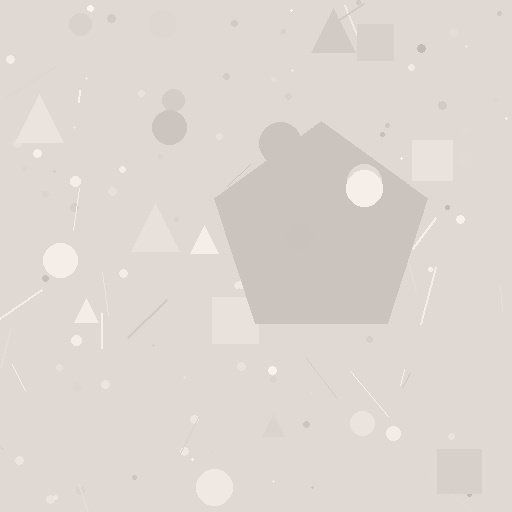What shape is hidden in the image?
A pentagon is hidden in the image.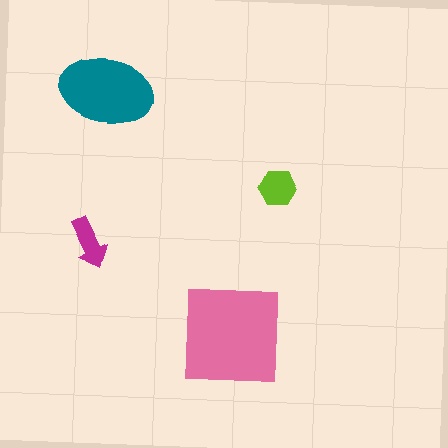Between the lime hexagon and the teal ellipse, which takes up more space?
The teal ellipse.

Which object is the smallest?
The magenta arrow.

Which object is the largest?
The pink square.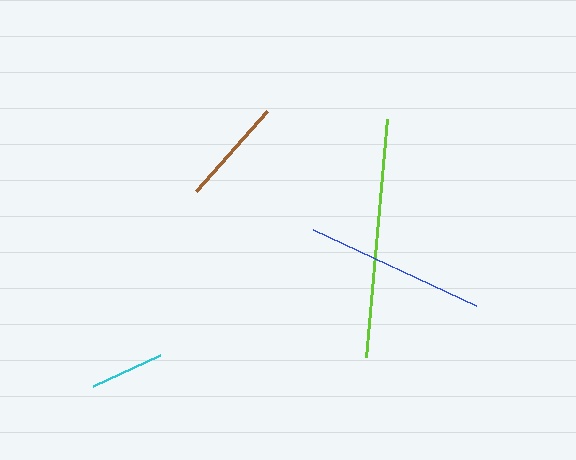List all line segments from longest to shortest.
From longest to shortest: lime, blue, brown, cyan.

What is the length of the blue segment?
The blue segment is approximately 180 pixels long.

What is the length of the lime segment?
The lime segment is approximately 239 pixels long.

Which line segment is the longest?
The lime line is the longest at approximately 239 pixels.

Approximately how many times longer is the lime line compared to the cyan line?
The lime line is approximately 3.3 times the length of the cyan line.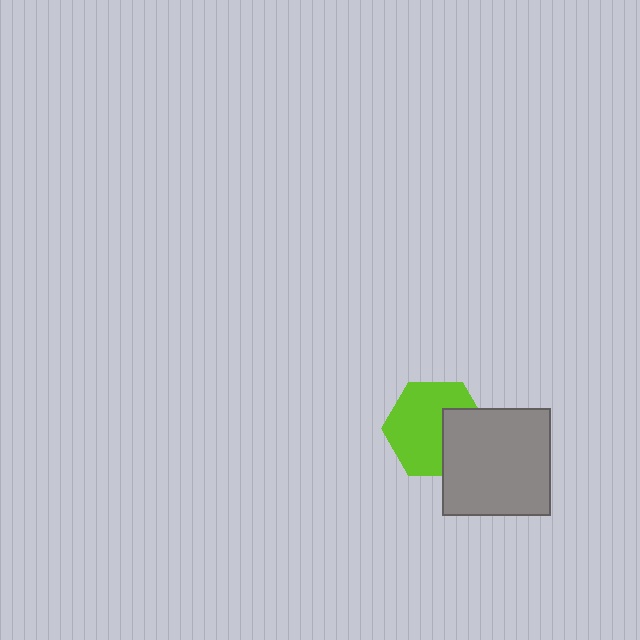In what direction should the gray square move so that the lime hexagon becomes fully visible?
The gray square should move right. That is the shortest direction to clear the overlap and leave the lime hexagon fully visible.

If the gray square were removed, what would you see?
You would see the complete lime hexagon.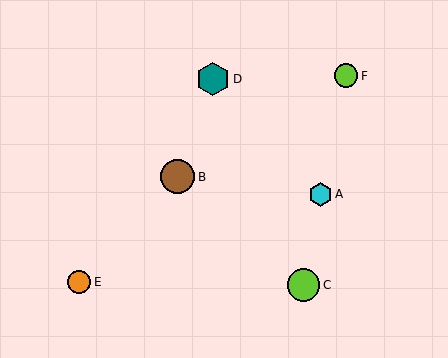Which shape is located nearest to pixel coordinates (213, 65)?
The teal hexagon (labeled D) at (213, 79) is nearest to that location.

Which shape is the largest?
The brown circle (labeled B) is the largest.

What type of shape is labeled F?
Shape F is a lime circle.